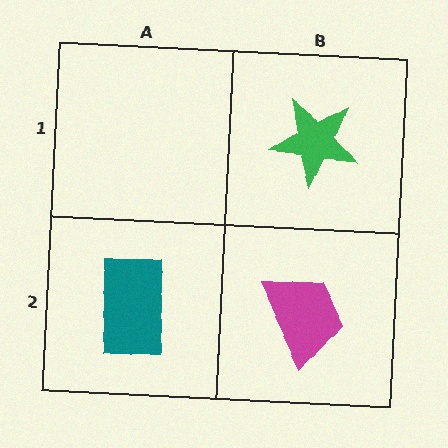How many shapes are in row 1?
1 shape.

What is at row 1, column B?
A green star.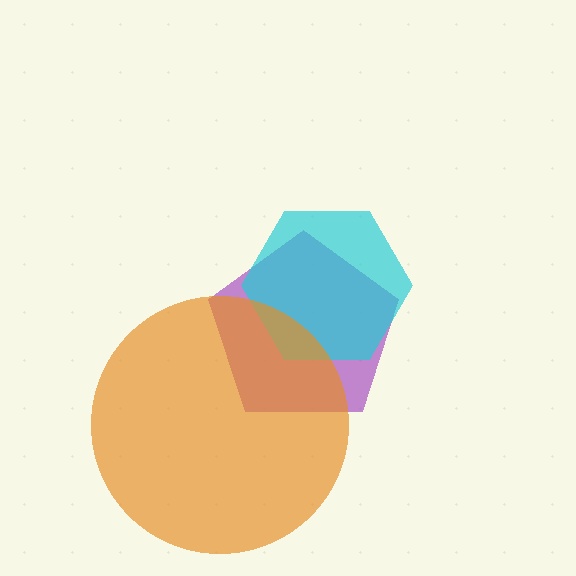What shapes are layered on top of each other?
The layered shapes are: a purple pentagon, a cyan hexagon, an orange circle.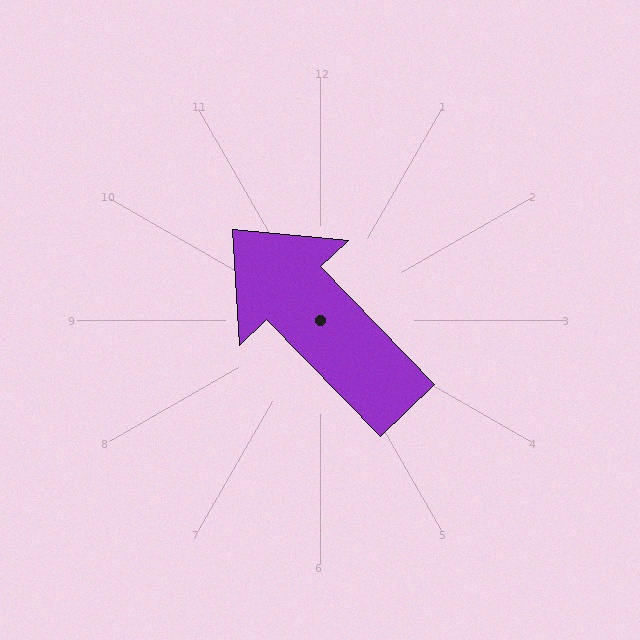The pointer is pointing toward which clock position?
Roughly 11 o'clock.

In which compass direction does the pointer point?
Northwest.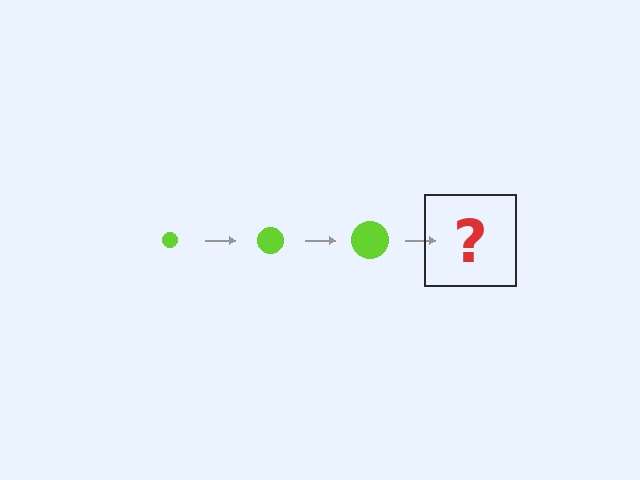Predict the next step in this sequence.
The next step is a lime circle, larger than the previous one.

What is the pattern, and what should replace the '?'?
The pattern is that the circle gets progressively larger each step. The '?' should be a lime circle, larger than the previous one.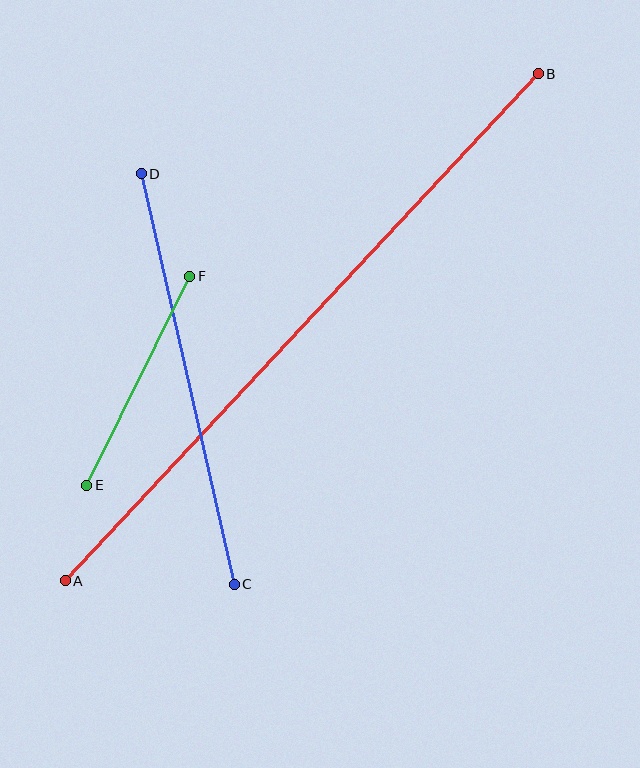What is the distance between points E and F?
The distance is approximately 233 pixels.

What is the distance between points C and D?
The distance is approximately 421 pixels.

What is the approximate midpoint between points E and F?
The midpoint is at approximately (138, 381) pixels.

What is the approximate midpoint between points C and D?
The midpoint is at approximately (188, 379) pixels.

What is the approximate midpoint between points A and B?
The midpoint is at approximately (302, 327) pixels.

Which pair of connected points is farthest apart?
Points A and B are farthest apart.